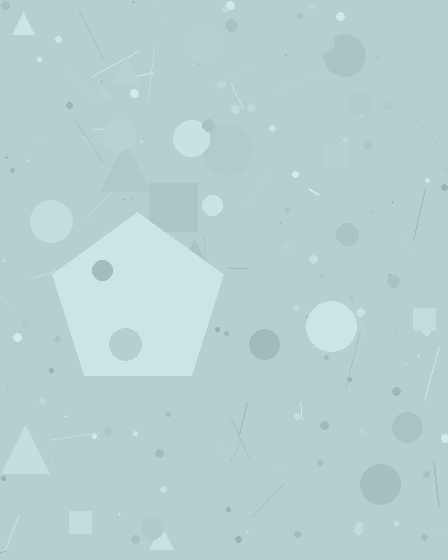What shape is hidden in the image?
A pentagon is hidden in the image.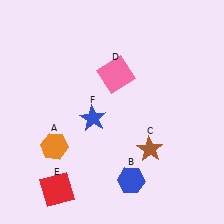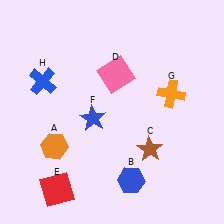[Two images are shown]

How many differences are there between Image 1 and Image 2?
There are 2 differences between the two images.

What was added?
An orange cross (G), a blue cross (H) were added in Image 2.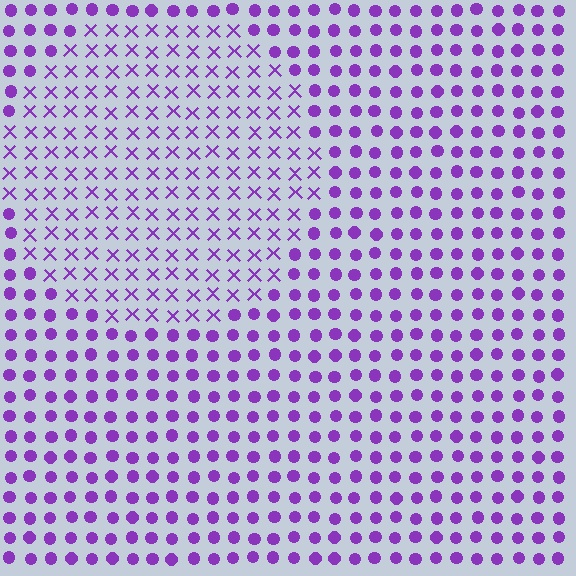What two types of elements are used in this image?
The image uses X marks inside the circle region and circles outside it.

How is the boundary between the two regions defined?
The boundary is defined by a change in element shape: X marks inside vs. circles outside. All elements share the same color and spacing.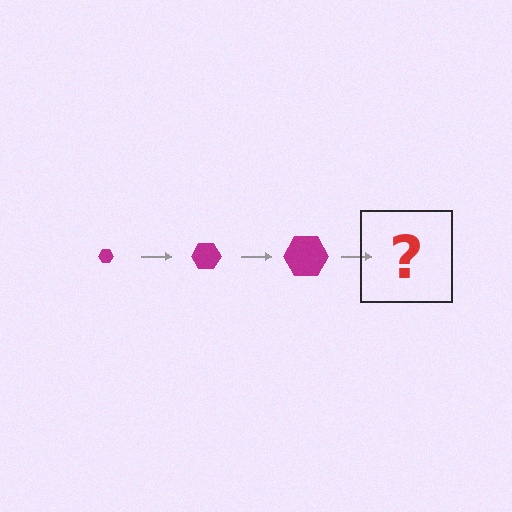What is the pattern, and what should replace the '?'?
The pattern is that the hexagon gets progressively larger each step. The '?' should be a magenta hexagon, larger than the previous one.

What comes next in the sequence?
The next element should be a magenta hexagon, larger than the previous one.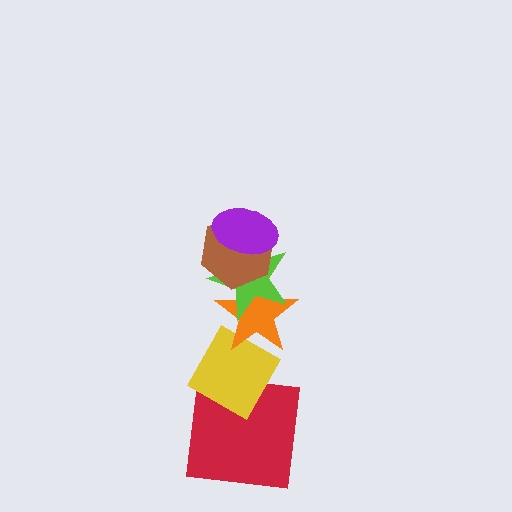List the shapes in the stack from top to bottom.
From top to bottom: the purple ellipse, the brown hexagon, the lime star, the orange star, the yellow diamond, the red square.